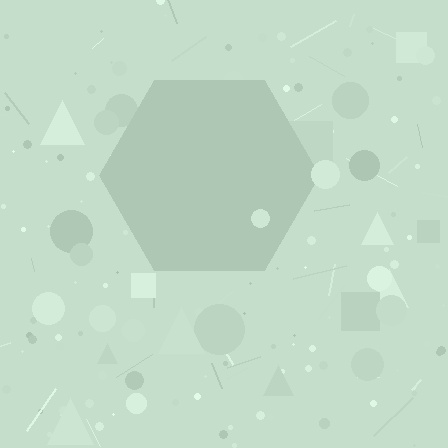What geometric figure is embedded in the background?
A hexagon is embedded in the background.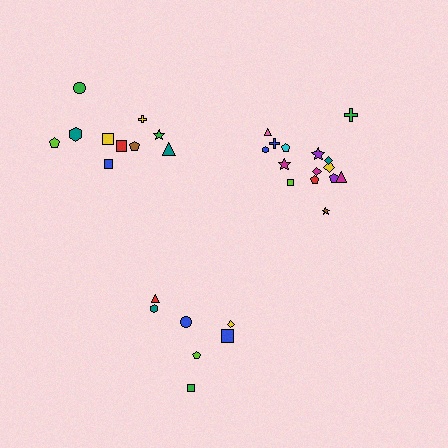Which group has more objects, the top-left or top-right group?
The top-right group.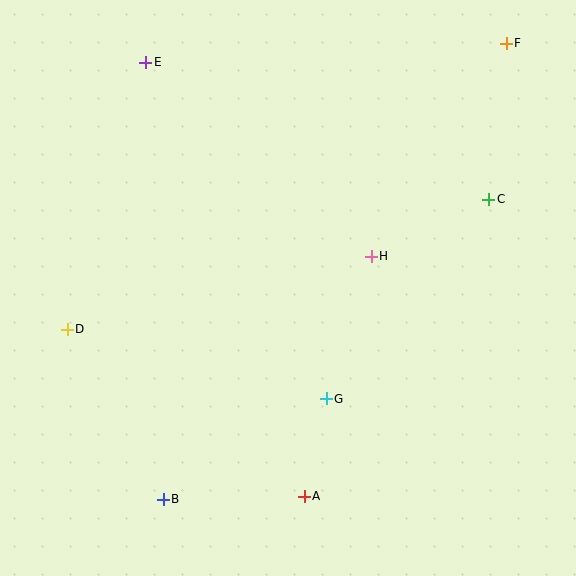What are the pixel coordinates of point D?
Point D is at (67, 329).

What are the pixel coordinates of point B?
Point B is at (163, 499).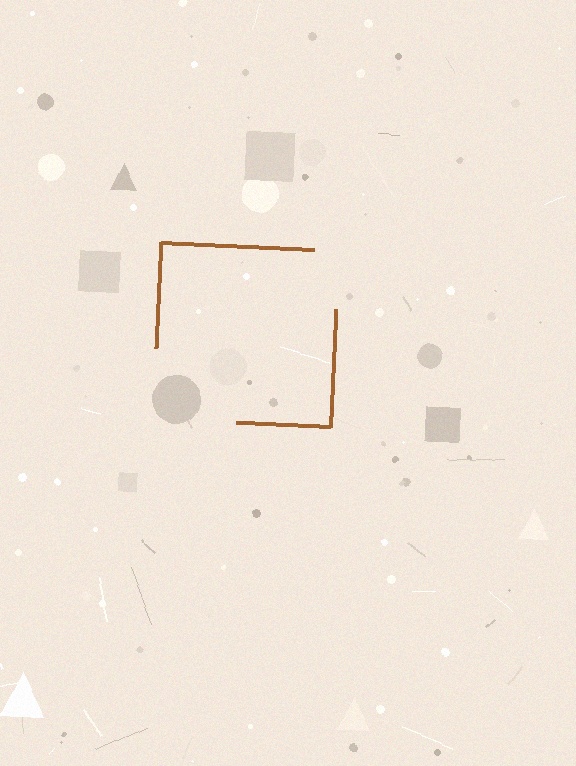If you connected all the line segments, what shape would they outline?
They would outline a square.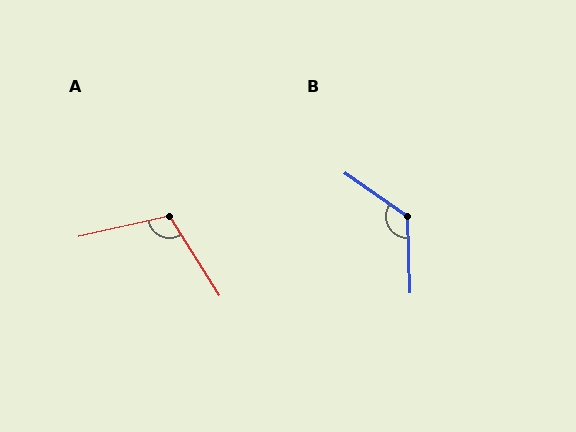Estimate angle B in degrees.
Approximately 127 degrees.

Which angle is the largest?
B, at approximately 127 degrees.